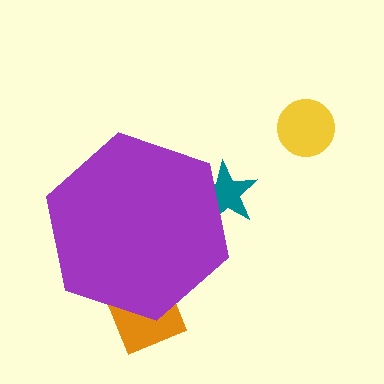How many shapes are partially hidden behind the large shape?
2 shapes are partially hidden.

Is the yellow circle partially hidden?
No, the yellow circle is fully visible.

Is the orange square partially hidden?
Yes, the orange square is partially hidden behind the purple hexagon.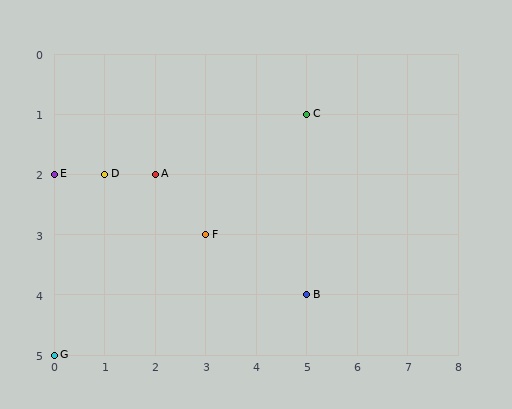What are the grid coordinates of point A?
Point A is at grid coordinates (2, 2).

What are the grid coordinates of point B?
Point B is at grid coordinates (5, 4).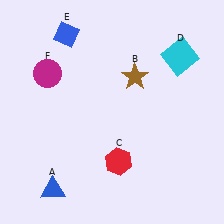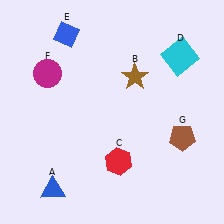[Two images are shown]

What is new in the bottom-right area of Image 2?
A brown pentagon (G) was added in the bottom-right area of Image 2.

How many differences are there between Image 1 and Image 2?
There is 1 difference between the two images.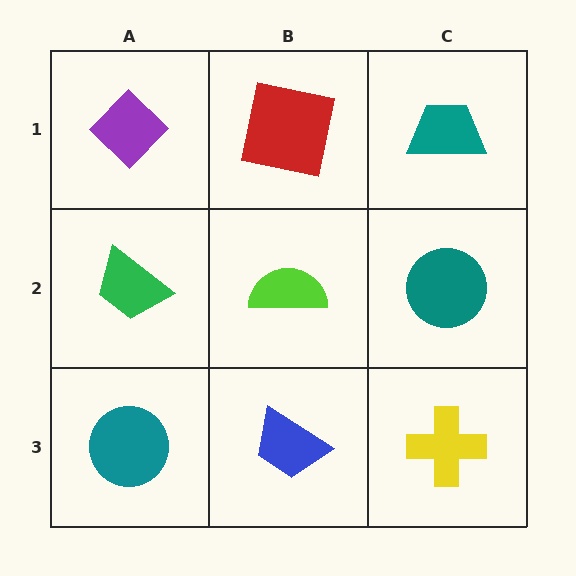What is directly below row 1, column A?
A green trapezoid.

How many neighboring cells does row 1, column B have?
3.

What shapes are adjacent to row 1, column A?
A green trapezoid (row 2, column A), a red square (row 1, column B).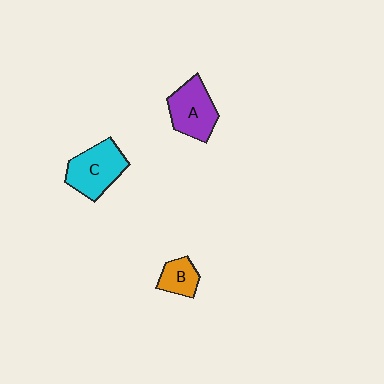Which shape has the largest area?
Shape C (cyan).